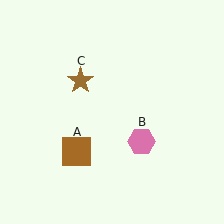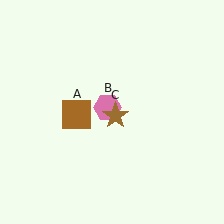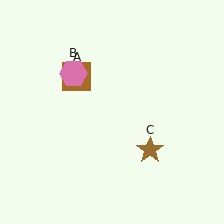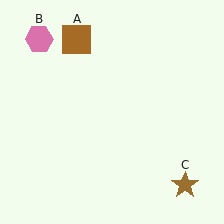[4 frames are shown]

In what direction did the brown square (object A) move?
The brown square (object A) moved up.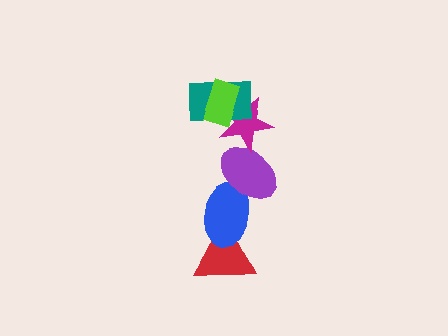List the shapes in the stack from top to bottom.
From top to bottom: the lime rectangle, the teal rectangle, the magenta star, the purple ellipse, the blue ellipse, the red triangle.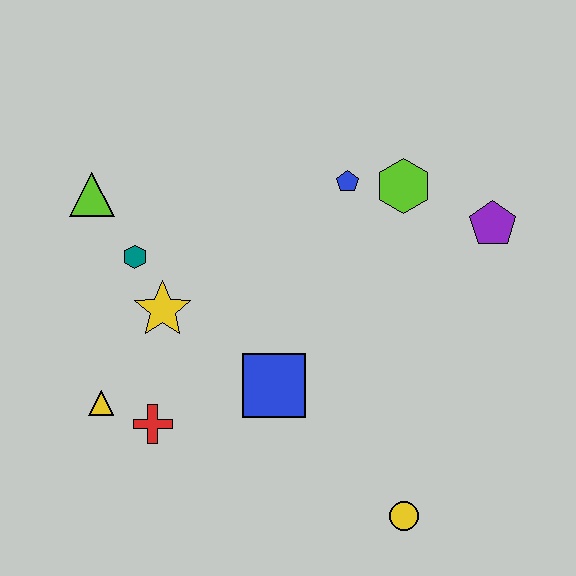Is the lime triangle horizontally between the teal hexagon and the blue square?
No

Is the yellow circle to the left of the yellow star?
No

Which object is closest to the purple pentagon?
The lime hexagon is closest to the purple pentagon.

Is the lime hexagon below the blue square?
No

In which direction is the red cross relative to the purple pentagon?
The red cross is to the left of the purple pentagon.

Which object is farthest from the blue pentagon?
The yellow circle is farthest from the blue pentagon.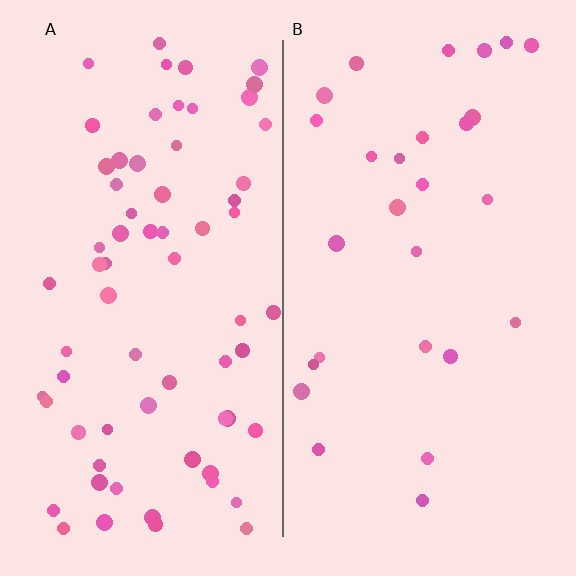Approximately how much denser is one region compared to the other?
Approximately 2.5× — region A over region B.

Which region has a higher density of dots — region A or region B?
A (the left).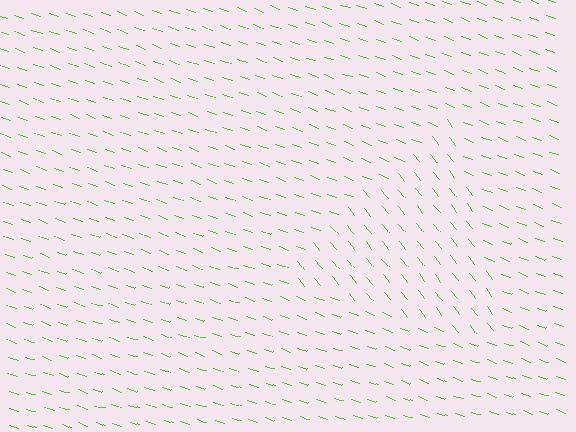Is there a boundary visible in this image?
Yes, there is a texture boundary formed by a change in line orientation.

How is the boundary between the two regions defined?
The boundary is defined purely by a change in line orientation (approximately 33 degrees difference). All lines are the same color and thickness.